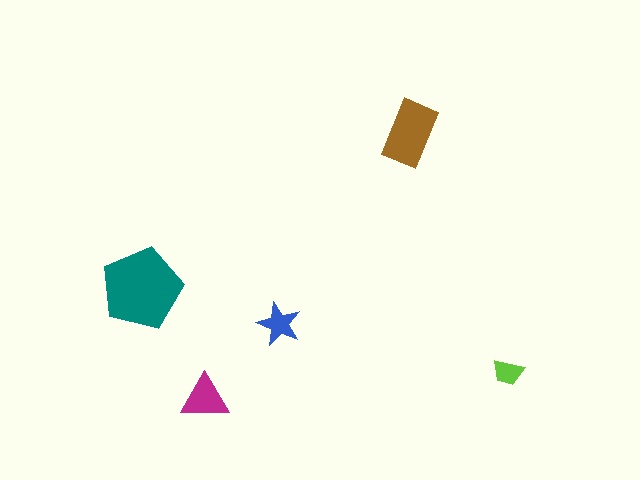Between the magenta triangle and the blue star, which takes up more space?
The magenta triangle.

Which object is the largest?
The teal pentagon.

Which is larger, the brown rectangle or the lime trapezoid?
The brown rectangle.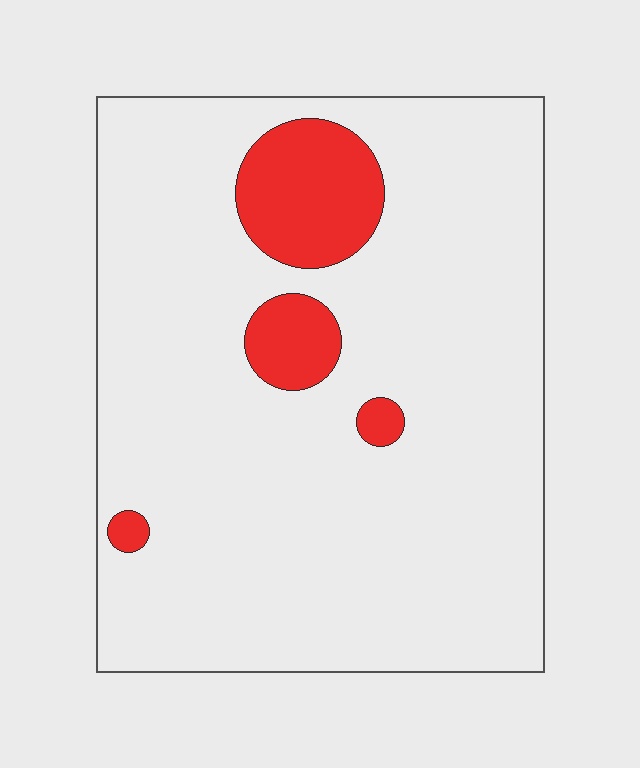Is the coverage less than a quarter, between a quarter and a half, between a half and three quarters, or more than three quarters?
Less than a quarter.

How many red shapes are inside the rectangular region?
4.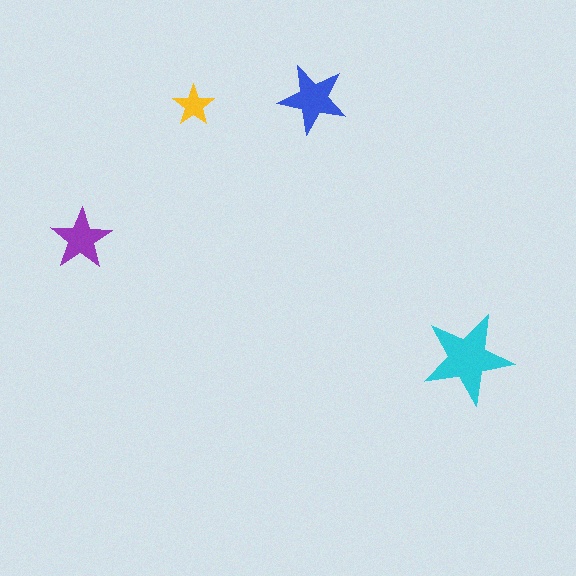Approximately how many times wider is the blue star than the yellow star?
About 1.5 times wider.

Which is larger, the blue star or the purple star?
The blue one.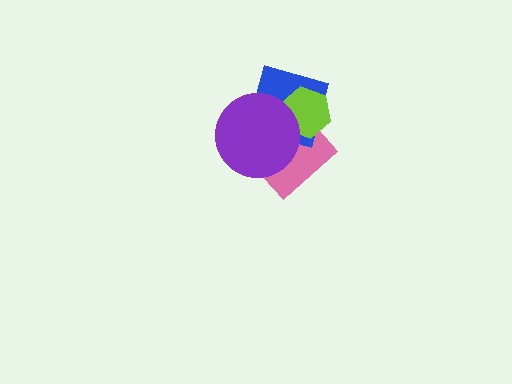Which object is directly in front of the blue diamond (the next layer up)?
The lime hexagon is directly in front of the blue diamond.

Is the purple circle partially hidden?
No, no other shape covers it.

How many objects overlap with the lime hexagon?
3 objects overlap with the lime hexagon.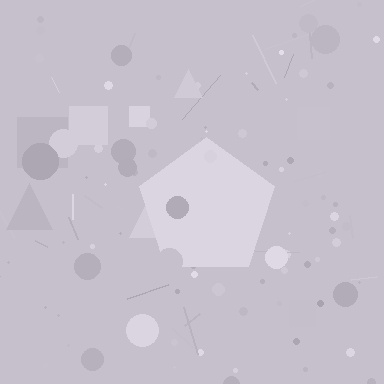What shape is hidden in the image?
A pentagon is hidden in the image.